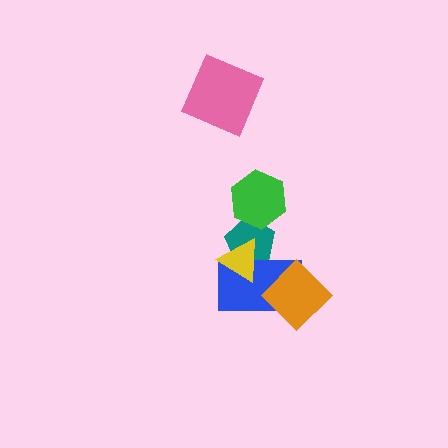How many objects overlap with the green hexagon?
1 object overlaps with the green hexagon.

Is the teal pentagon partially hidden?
Yes, it is partially covered by another shape.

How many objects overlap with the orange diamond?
1 object overlaps with the orange diamond.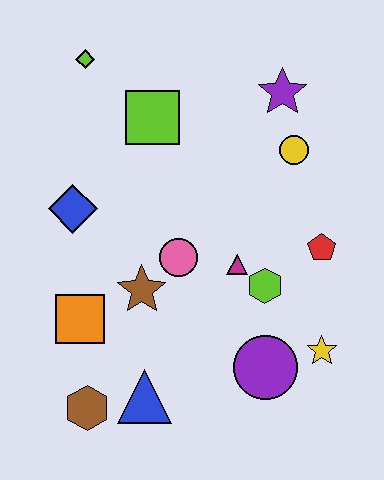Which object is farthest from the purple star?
The brown hexagon is farthest from the purple star.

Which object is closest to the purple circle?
The yellow star is closest to the purple circle.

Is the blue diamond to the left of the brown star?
Yes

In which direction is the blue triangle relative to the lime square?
The blue triangle is below the lime square.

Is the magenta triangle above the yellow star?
Yes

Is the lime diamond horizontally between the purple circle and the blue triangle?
No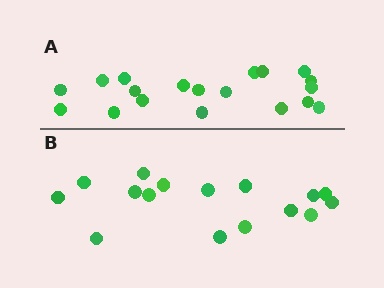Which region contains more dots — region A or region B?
Region A (the top region) has more dots.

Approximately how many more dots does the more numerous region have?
Region A has just a few more — roughly 2 or 3 more dots than region B.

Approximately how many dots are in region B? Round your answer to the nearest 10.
About 20 dots. (The exact count is 16, which rounds to 20.)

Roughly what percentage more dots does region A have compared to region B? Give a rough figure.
About 20% more.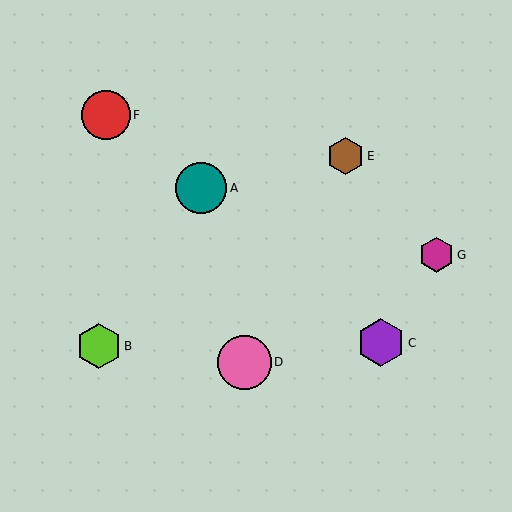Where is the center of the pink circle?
The center of the pink circle is at (244, 362).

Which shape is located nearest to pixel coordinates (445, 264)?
The magenta hexagon (labeled G) at (436, 255) is nearest to that location.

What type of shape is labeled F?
Shape F is a red circle.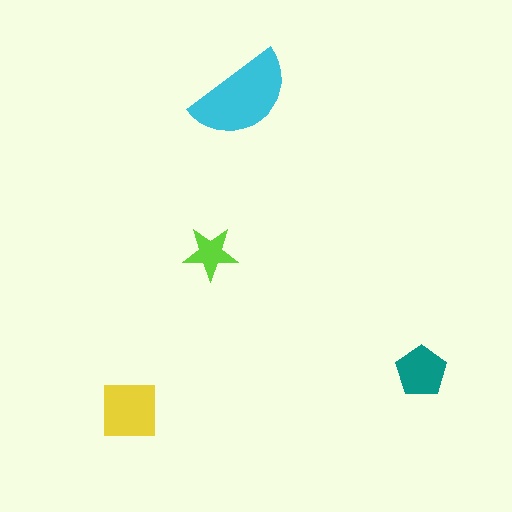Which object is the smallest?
The lime star.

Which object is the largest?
The cyan semicircle.